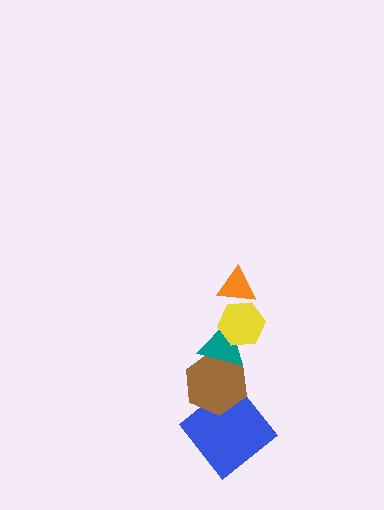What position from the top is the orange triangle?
The orange triangle is 1st from the top.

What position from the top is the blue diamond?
The blue diamond is 5th from the top.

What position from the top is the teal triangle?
The teal triangle is 3rd from the top.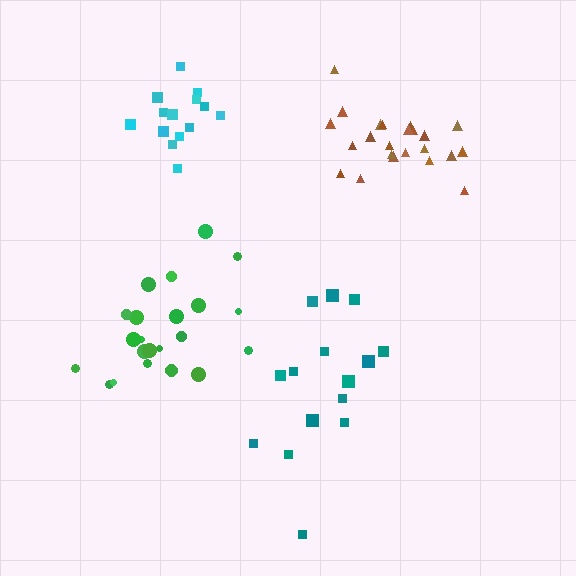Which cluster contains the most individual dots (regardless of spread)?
Brown (23).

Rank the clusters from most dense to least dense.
cyan, brown, green, teal.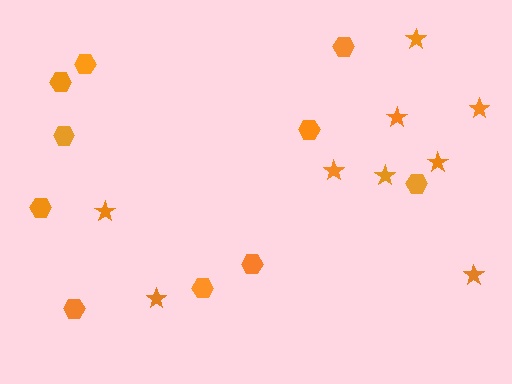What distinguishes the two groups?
There are 2 groups: one group of stars (9) and one group of hexagons (10).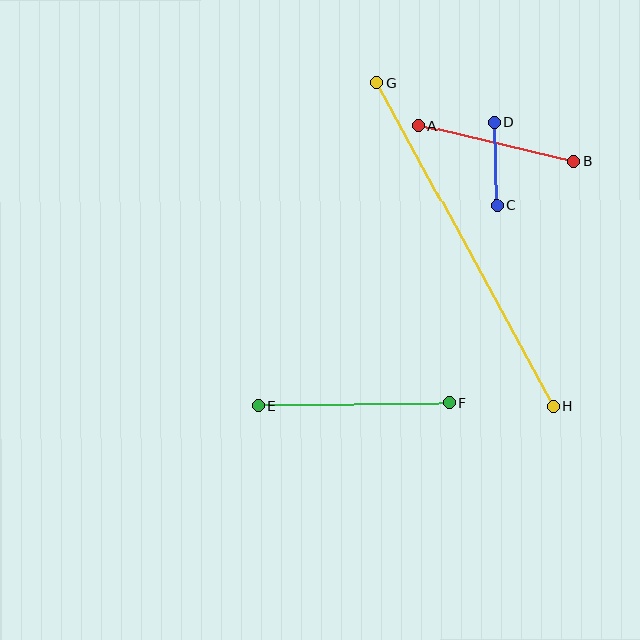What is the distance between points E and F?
The distance is approximately 191 pixels.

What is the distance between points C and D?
The distance is approximately 83 pixels.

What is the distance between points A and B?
The distance is approximately 160 pixels.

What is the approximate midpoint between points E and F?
The midpoint is at approximately (354, 405) pixels.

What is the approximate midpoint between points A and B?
The midpoint is at approximately (496, 143) pixels.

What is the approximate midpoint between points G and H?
The midpoint is at approximately (465, 244) pixels.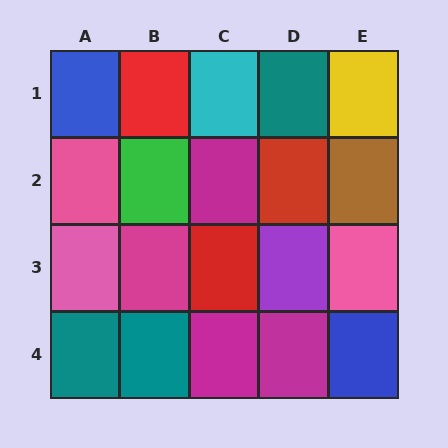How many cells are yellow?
1 cell is yellow.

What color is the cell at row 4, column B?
Teal.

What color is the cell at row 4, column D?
Magenta.